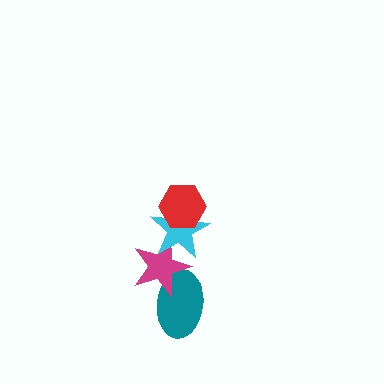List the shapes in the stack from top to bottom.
From top to bottom: the red hexagon, the cyan star, the magenta star, the teal ellipse.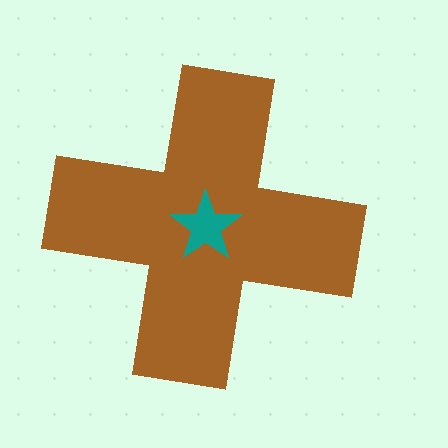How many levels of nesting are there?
2.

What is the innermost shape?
The teal star.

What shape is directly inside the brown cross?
The teal star.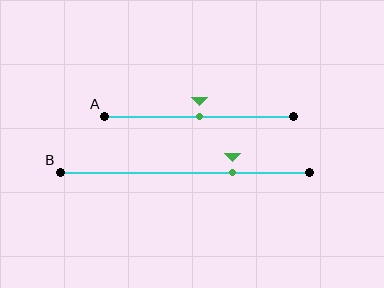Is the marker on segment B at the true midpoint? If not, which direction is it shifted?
No, the marker on segment B is shifted to the right by about 19% of the segment length.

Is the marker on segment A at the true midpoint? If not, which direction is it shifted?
Yes, the marker on segment A is at the true midpoint.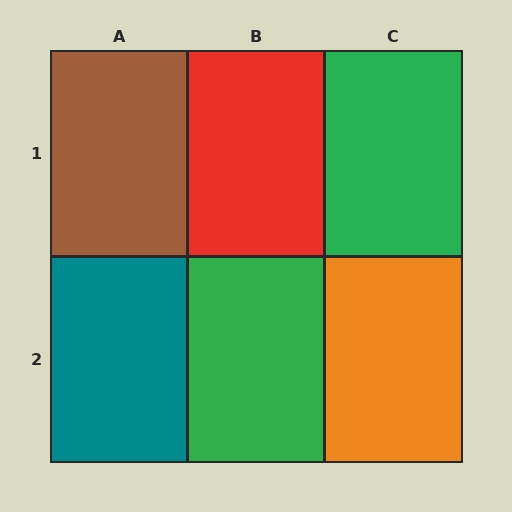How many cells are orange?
1 cell is orange.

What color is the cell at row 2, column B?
Green.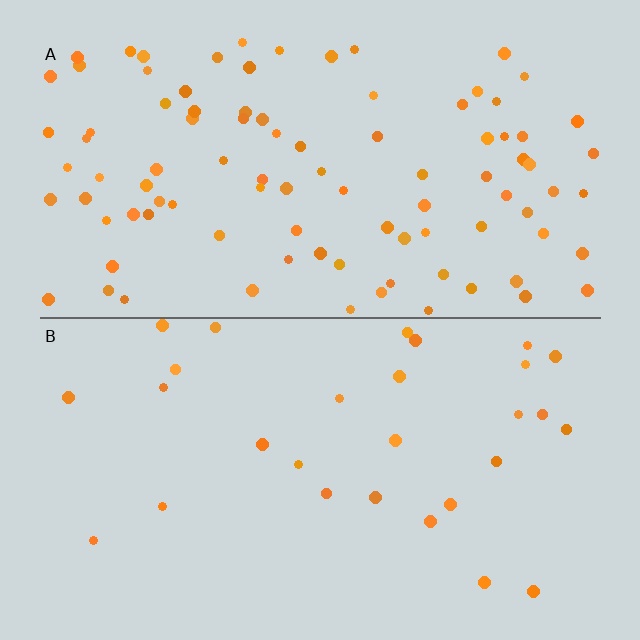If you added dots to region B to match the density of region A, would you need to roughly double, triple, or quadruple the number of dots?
Approximately triple.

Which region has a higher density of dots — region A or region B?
A (the top).